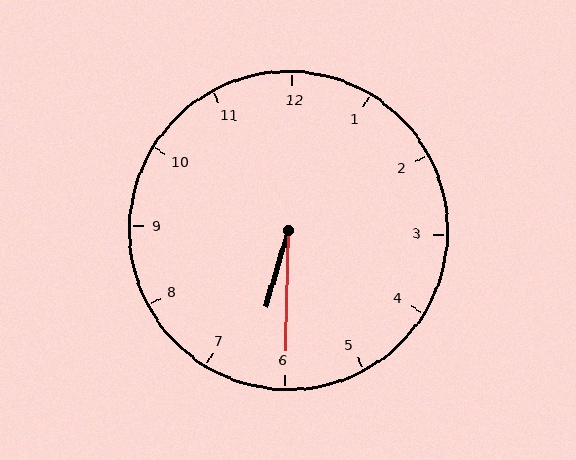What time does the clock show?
6:30.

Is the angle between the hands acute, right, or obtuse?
It is acute.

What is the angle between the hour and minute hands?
Approximately 15 degrees.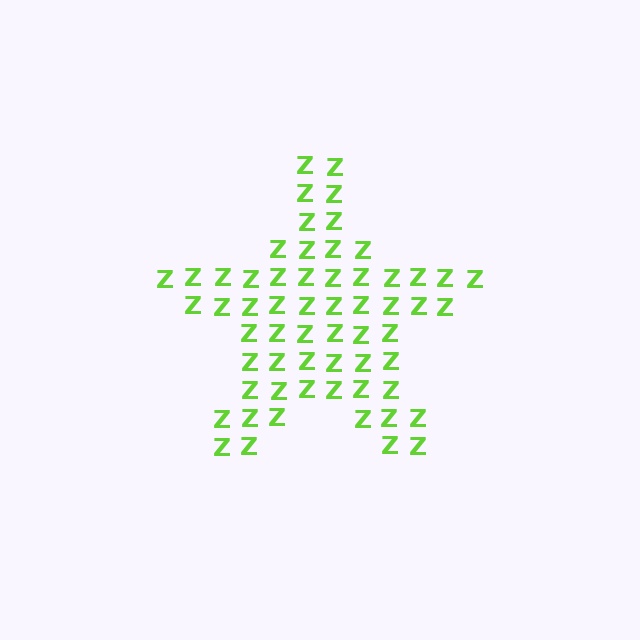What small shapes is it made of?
It is made of small letter Z's.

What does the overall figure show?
The overall figure shows a star.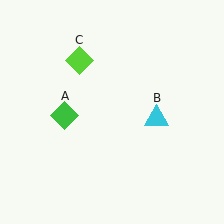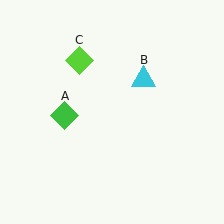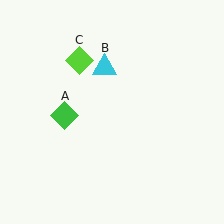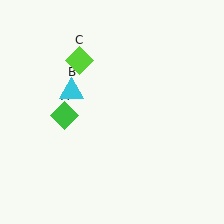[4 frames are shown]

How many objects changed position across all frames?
1 object changed position: cyan triangle (object B).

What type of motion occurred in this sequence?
The cyan triangle (object B) rotated counterclockwise around the center of the scene.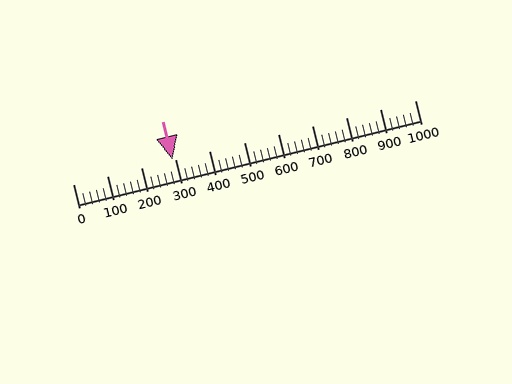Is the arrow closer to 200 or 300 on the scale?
The arrow is closer to 300.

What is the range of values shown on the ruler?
The ruler shows values from 0 to 1000.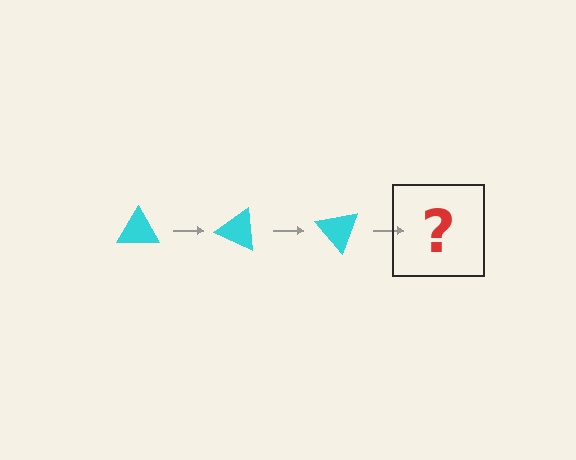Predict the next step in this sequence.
The next step is a cyan triangle rotated 75 degrees.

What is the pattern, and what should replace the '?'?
The pattern is that the triangle rotates 25 degrees each step. The '?' should be a cyan triangle rotated 75 degrees.